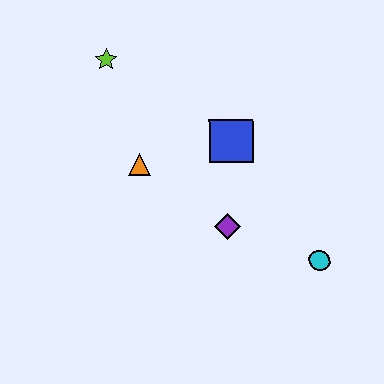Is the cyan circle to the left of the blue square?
No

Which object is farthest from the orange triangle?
The cyan circle is farthest from the orange triangle.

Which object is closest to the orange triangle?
The blue square is closest to the orange triangle.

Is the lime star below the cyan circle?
No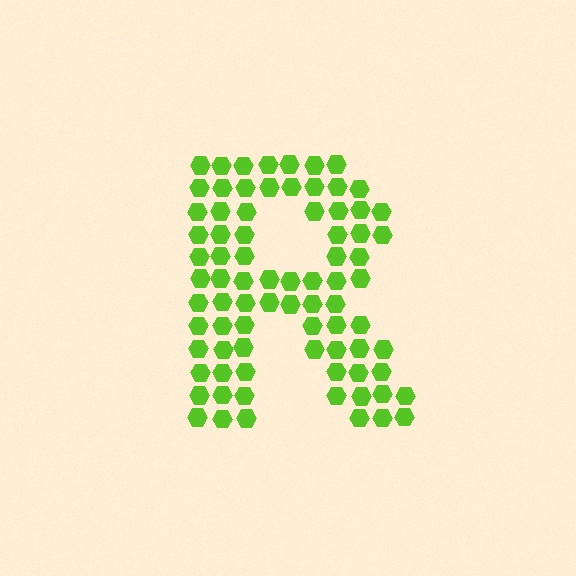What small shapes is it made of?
It is made of small hexagons.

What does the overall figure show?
The overall figure shows the letter R.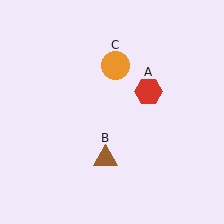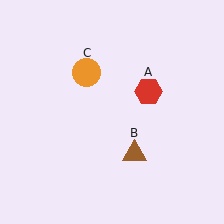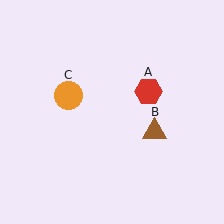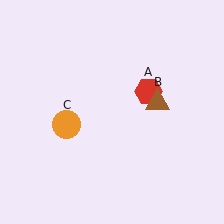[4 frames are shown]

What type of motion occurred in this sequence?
The brown triangle (object B), orange circle (object C) rotated counterclockwise around the center of the scene.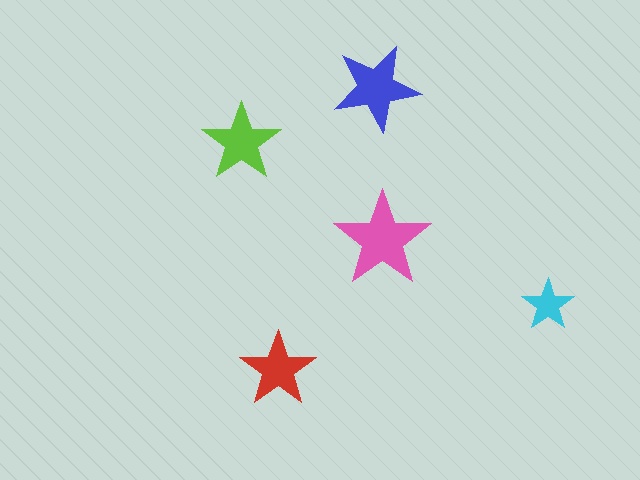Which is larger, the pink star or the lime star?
The pink one.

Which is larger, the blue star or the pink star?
The pink one.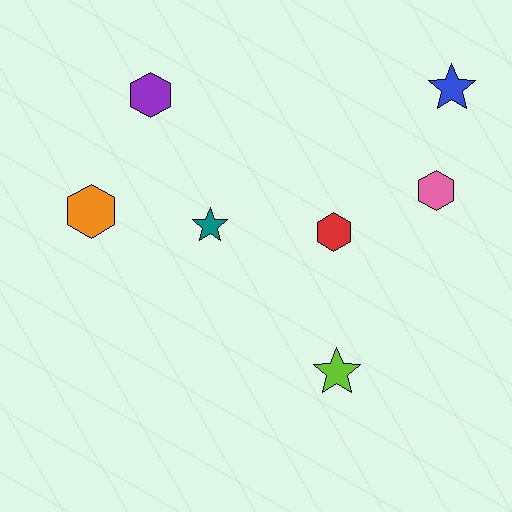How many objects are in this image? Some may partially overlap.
There are 7 objects.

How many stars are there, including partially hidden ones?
There are 3 stars.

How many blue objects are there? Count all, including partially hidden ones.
There is 1 blue object.